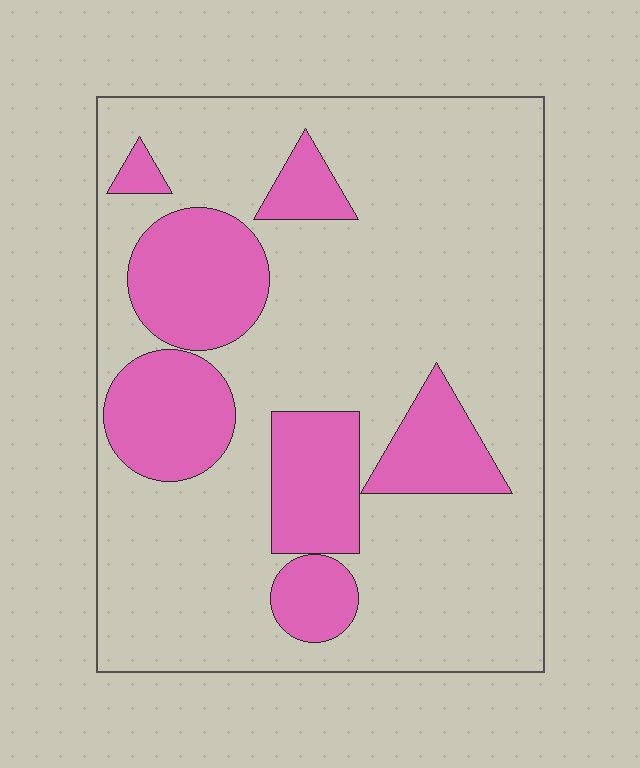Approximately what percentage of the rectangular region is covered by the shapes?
Approximately 25%.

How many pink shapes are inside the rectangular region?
7.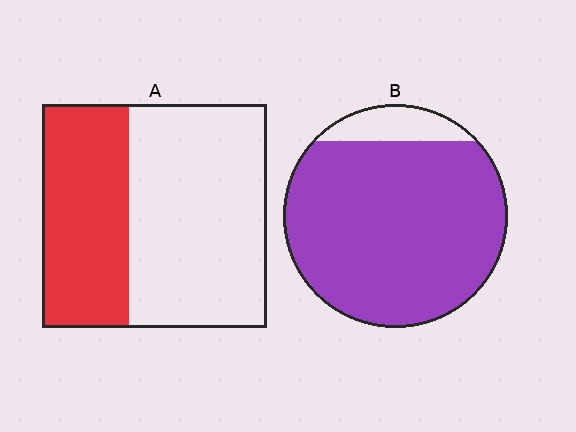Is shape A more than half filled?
No.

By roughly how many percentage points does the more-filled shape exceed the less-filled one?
By roughly 50 percentage points (B over A).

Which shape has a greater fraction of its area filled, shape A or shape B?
Shape B.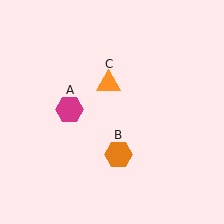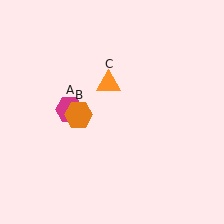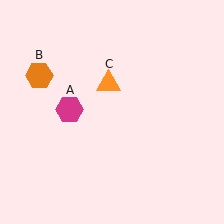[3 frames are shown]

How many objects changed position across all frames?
1 object changed position: orange hexagon (object B).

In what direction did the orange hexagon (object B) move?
The orange hexagon (object B) moved up and to the left.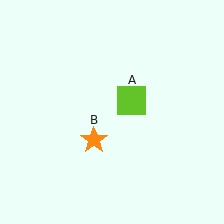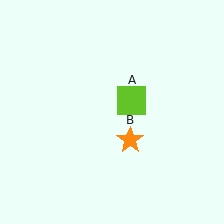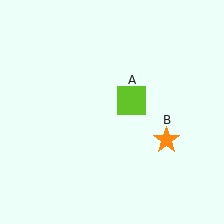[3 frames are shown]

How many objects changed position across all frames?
1 object changed position: orange star (object B).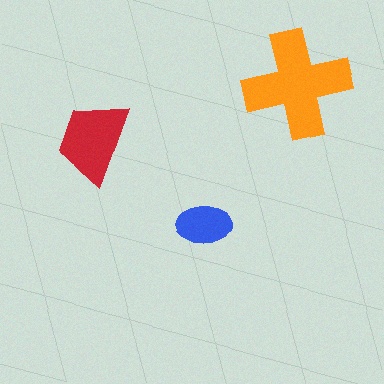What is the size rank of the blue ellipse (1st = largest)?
3rd.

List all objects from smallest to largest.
The blue ellipse, the red trapezoid, the orange cross.